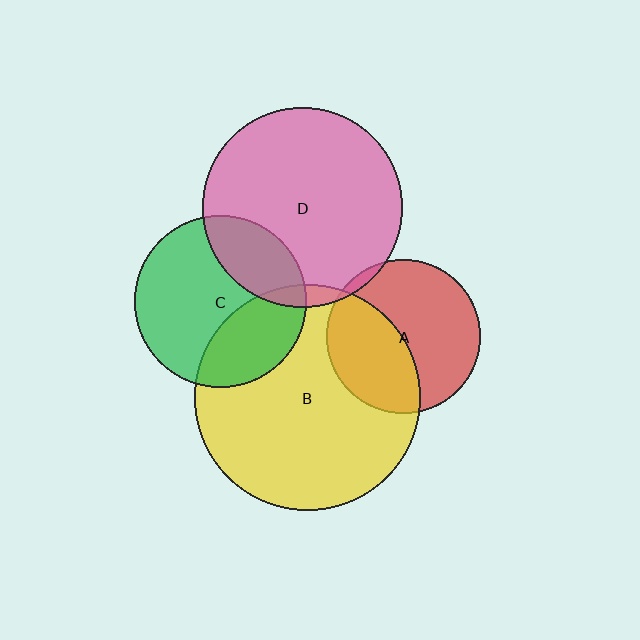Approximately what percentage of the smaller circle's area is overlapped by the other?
Approximately 40%.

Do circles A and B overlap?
Yes.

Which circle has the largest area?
Circle B (yellow).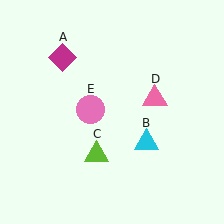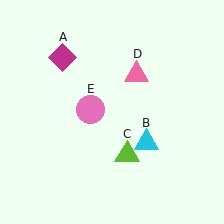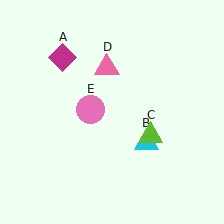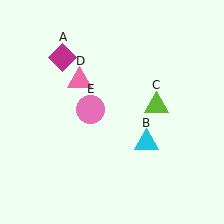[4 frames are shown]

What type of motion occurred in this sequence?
The lime triangle (object C), pink triangle (object D) rotated counterclockwise around the center of the scene.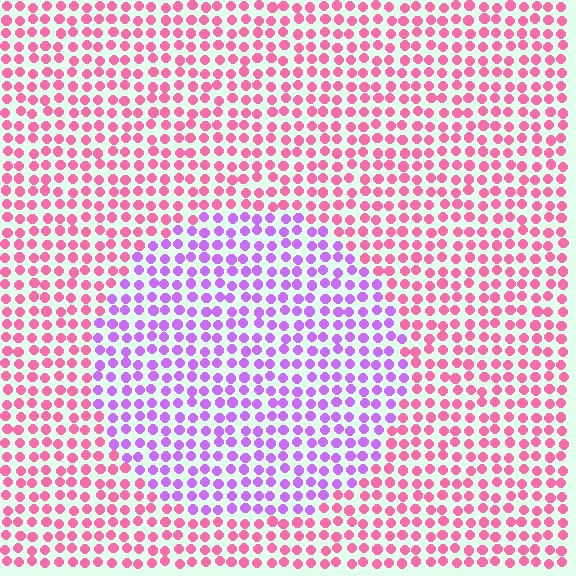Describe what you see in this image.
The image is filled with small pink elements in a uniform arrangement. A circle-shaped region is visible where the elements are tinted to a slightly different hue, forming a subtle color boundary.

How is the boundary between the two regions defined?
The boundary is defined purely by a slight shift in hue (about 52 degrees). Spacing, size, and orientation are identical on both sides.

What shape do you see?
I see a circle.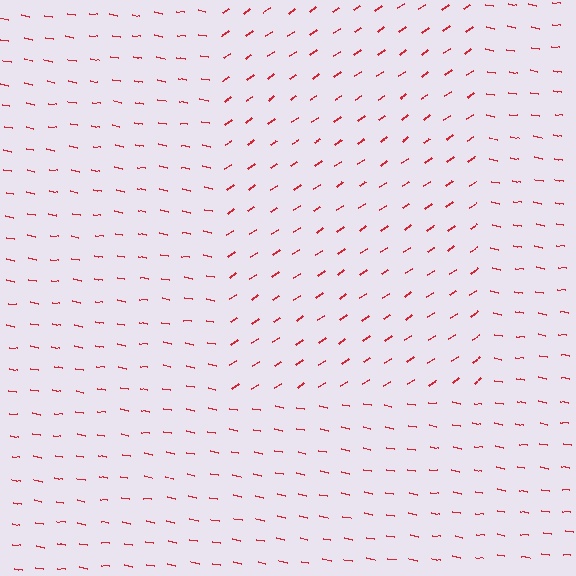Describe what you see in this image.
The image is filled with small red line segments. A rectangle region in the image has lines oriented differently from the surrounding lines, creating a visible texture boundary.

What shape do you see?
I see a rectangle.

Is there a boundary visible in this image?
Yes, there is a texture boundary formed by a change in line orientation.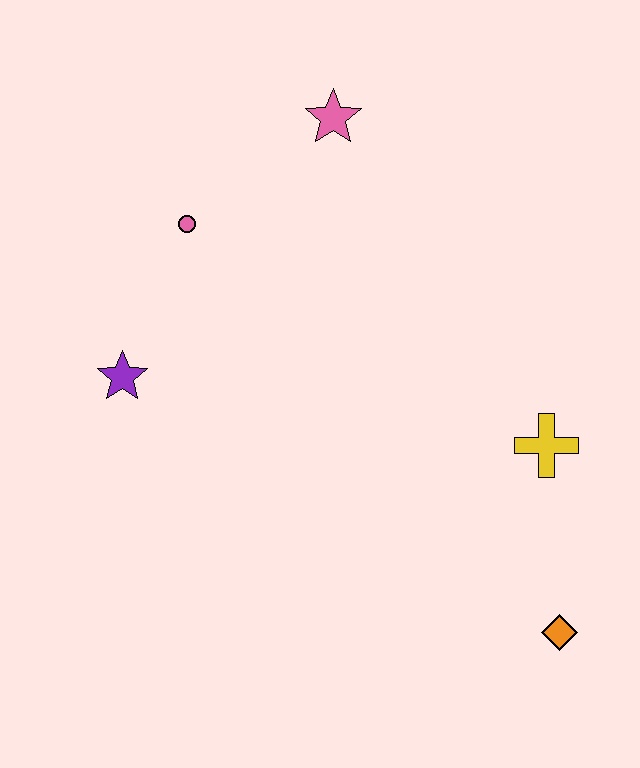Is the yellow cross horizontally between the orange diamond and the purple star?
Yes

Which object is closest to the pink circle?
The purple star is closest to the pink circle.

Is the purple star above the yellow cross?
Yes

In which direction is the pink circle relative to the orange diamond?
The pink circle is above the orange diamond.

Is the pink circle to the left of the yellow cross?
Yes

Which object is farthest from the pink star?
The orange diamond is farthest from the pink star.